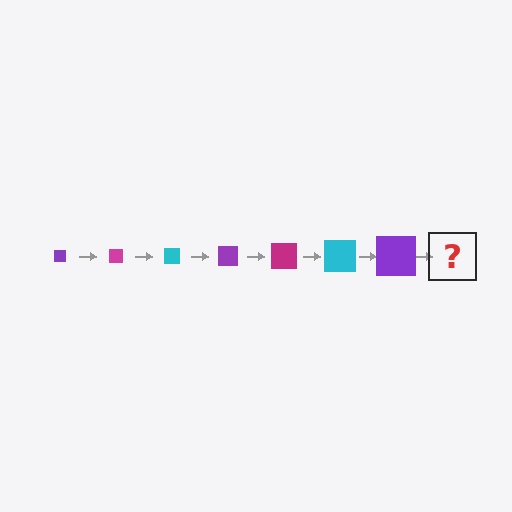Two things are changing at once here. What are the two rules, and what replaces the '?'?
The two rules are that the square grows larger each step and the color cycles through purple, magenta, and cyan. The '?' should be a magenta square, larger than the previous one.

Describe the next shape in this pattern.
It should be a magenta square, larger than the previous one.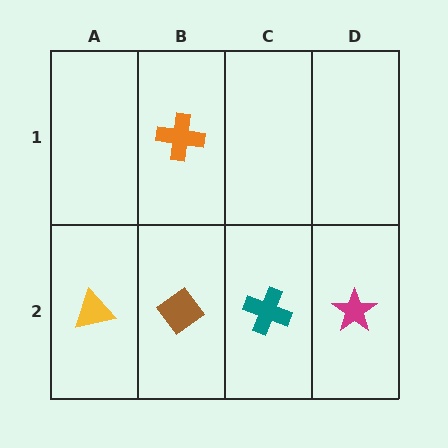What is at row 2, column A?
A yellow triangle.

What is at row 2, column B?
A brown diamond.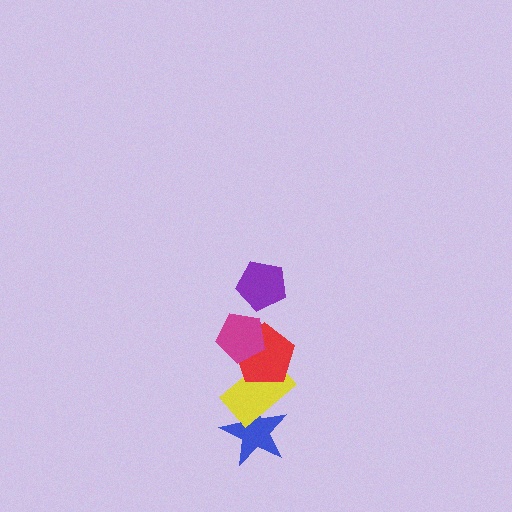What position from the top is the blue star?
The blue star is 5th from the top.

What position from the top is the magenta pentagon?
The magenta pentagon is 2nd from the top.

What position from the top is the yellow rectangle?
The yellow rectangle is 4th from the top.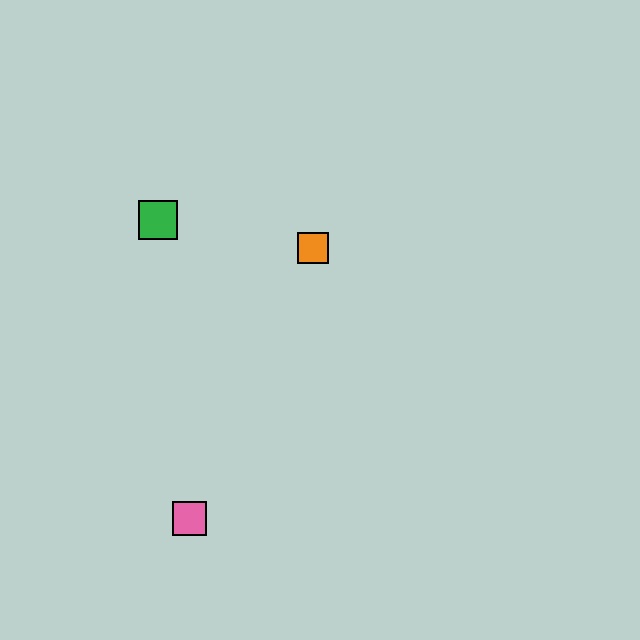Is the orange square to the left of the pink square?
No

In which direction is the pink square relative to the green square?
The pink square is below the green square.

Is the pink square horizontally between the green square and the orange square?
Yes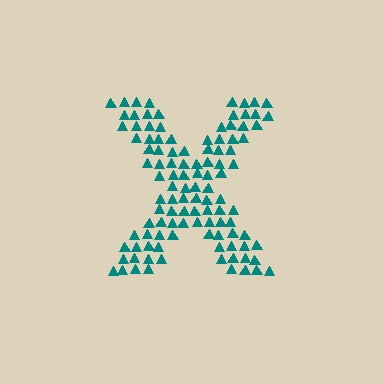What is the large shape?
The large shape is the letter X.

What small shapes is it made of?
It is made of small triangles.